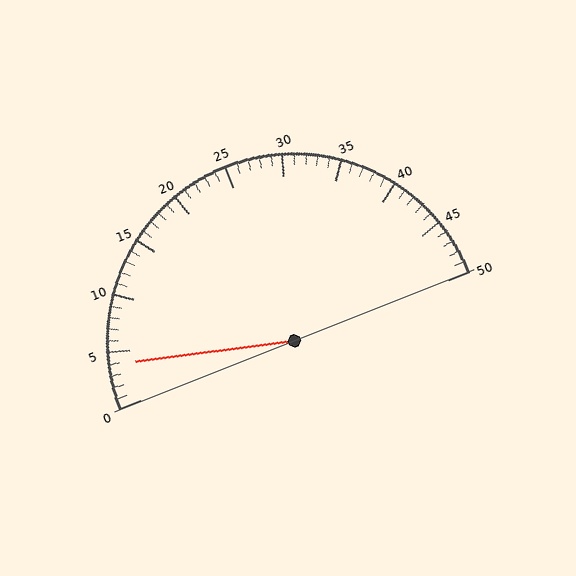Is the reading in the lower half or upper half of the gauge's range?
The reading is in the lower half of the range (0 to 50).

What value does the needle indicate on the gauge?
The needle indicates approximately 4.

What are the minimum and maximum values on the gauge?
The gauge ranges from 0 to 50.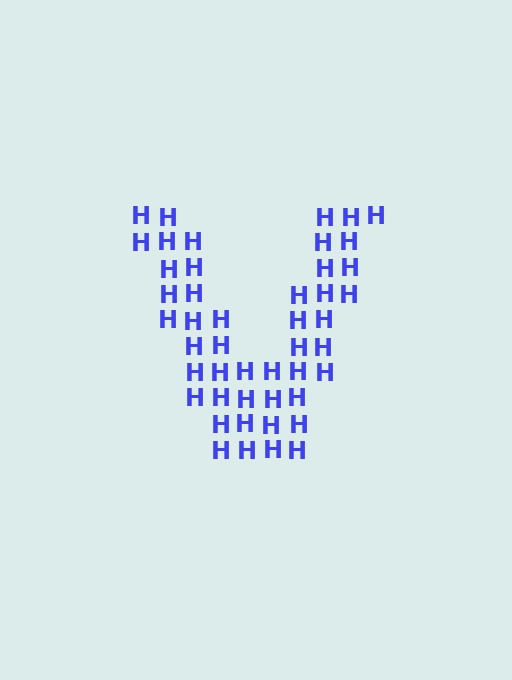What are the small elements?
The small elements are letter H's.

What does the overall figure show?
The overall figure shows the letter V.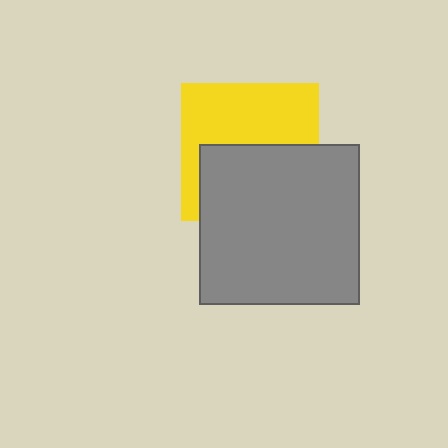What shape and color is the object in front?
The object in front is a gray square.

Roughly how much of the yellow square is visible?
About half of it is visible (roughly 51%).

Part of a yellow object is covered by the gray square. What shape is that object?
It is a square.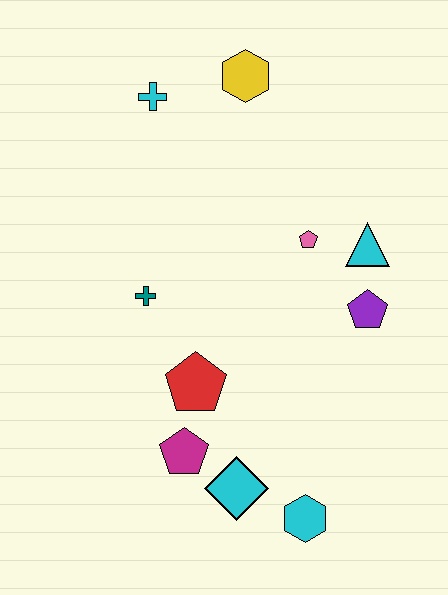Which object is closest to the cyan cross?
The yellow hexagon is closest to the cyan cross.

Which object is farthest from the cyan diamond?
The yellow hexagon is farthest from the cyan diamond.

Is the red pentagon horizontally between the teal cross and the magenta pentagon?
No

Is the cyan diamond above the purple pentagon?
No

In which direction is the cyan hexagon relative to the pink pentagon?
The cyan hexagon is below the pink pentagon.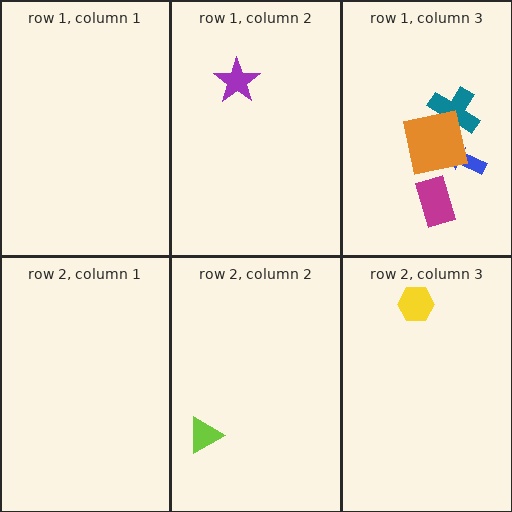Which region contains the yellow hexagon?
The row 2, column 3 region.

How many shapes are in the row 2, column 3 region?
1.